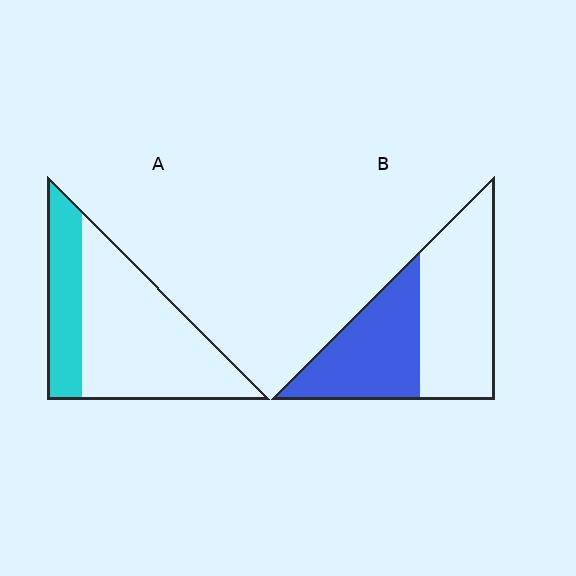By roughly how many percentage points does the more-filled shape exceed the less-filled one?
By roughly 15 percentage points (B over A).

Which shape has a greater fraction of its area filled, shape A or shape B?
Shape B.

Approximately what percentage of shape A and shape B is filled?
A is approximately 30% and B is approximately 45%.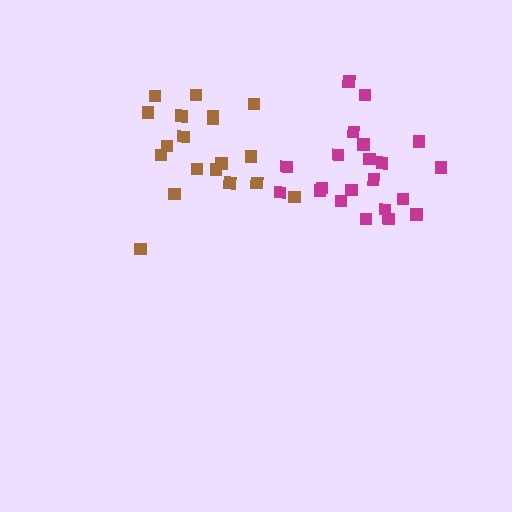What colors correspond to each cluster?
The clusters are colored: brown, magenta.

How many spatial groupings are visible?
There are 2 spatial groupings.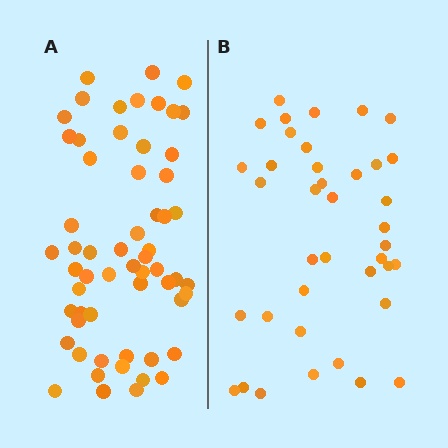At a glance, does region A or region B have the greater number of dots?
Region A (the left region) has more dots.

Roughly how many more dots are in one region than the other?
Region A has approximately 20 more dots than region B.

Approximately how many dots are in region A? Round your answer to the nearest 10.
About 60 dots. (The exact count is 59, which rounds to 60.)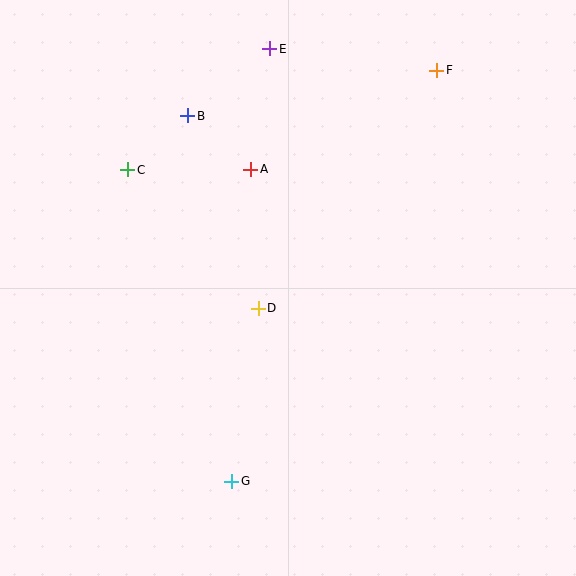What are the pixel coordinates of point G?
Point G is at (232, 481).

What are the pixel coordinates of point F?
Point F is at (437, 70).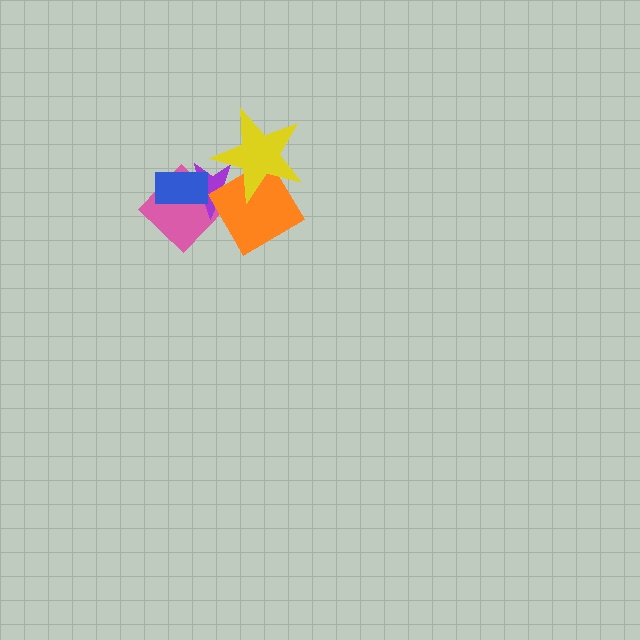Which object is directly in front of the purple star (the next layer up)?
The orange diamond is directly in front of the purple star.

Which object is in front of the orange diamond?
The yellow star is in front of the orange diamond.